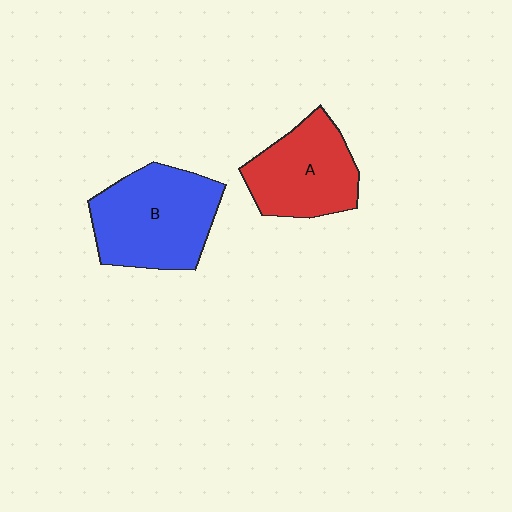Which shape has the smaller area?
Shape A (red).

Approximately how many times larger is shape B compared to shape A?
Approximately 1.3 times.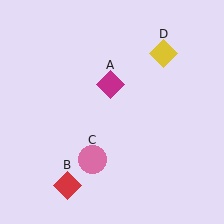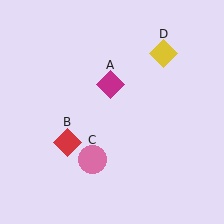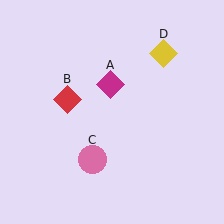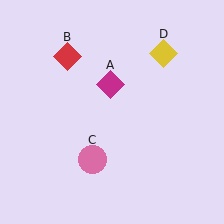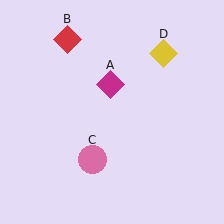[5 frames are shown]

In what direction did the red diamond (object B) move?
The red diamond (object B) moved up.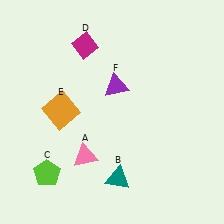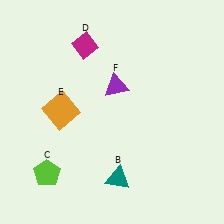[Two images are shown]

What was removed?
The pink triangle (A) was removed in Image 2.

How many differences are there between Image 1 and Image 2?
There is 1 difference between the two images.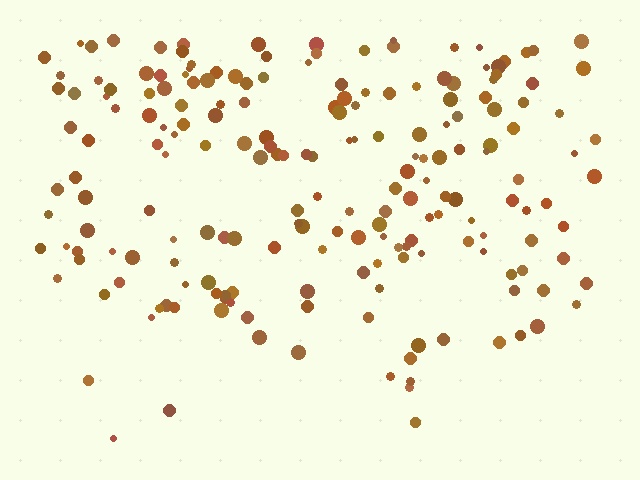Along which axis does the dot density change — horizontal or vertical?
Vertical.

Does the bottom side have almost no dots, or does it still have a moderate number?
Still a moderate number, just noticeably fewer than the top.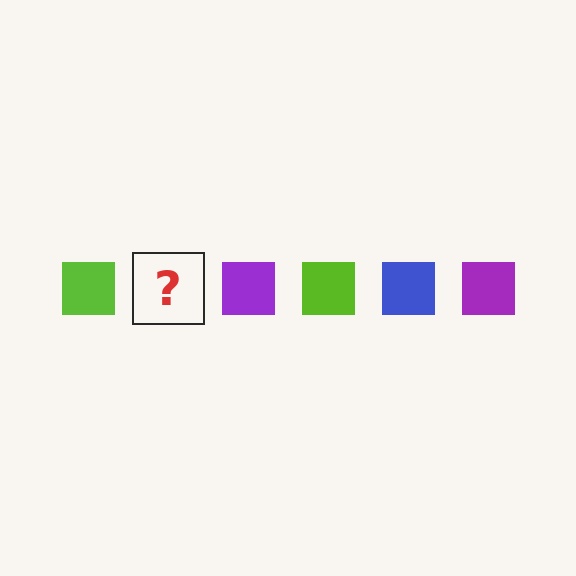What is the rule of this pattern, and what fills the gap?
The rule is that the pattern cycles through lime, blue, purple squares. The gap should be filled with a blue square.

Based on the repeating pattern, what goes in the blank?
The blank should be a blue square.